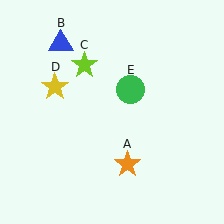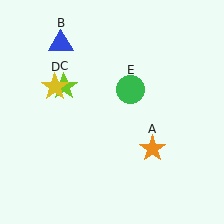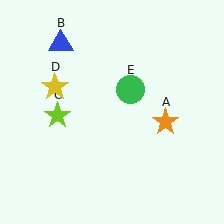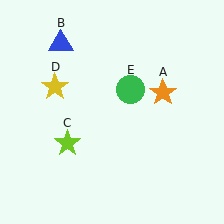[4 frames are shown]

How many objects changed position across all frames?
2 objects changed position: orange star (object A), lime star (object C).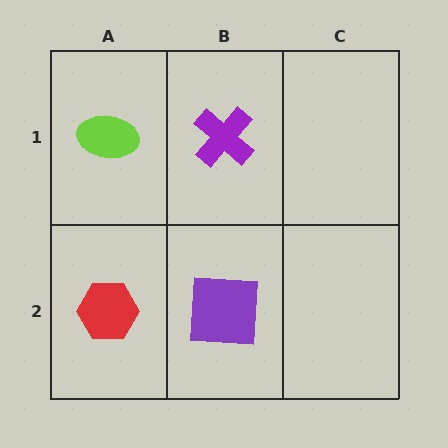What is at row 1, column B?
A purple cross.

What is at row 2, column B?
A purple square.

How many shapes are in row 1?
2 shapes.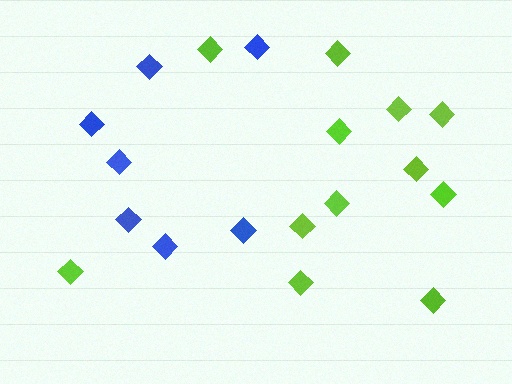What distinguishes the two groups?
There are 2 groups: one group of lime diamonds (12) and one group of blue diamonds (7).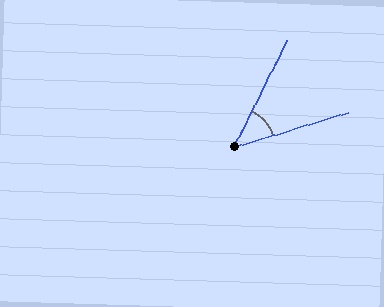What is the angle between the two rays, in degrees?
Approximately 47 degrees.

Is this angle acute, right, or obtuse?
It is acute.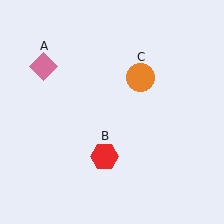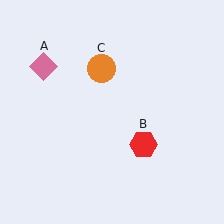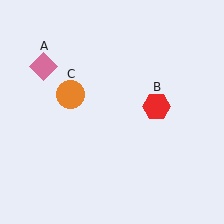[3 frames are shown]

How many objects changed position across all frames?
2 objects changed position: red hexagon (object B), orange circle (object C).